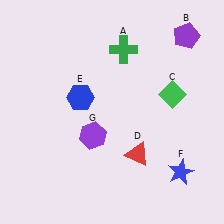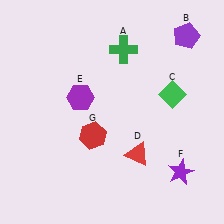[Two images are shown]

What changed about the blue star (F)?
In Image 1, F is blue. In Image 2, it changed to purple.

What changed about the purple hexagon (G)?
In Image 1, G is purple. In Image 2, it changed to red.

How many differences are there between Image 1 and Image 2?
There are 3 differences between the two images.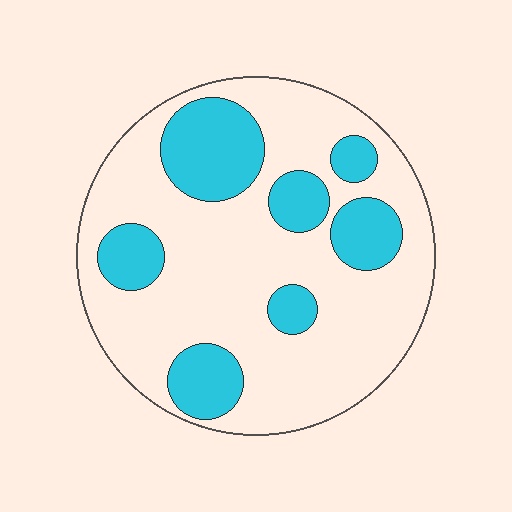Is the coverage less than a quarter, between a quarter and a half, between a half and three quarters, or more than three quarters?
Between a quarter and a half.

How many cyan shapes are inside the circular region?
7.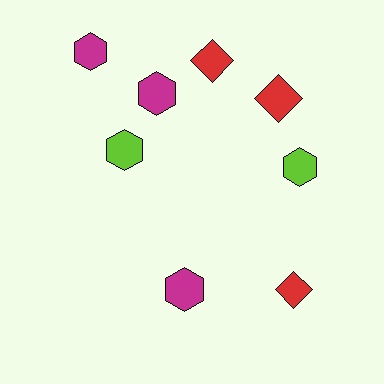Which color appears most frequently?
Red, with 3 objects.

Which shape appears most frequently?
Hexagon, with 5 objects.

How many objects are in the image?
There are 8 objects.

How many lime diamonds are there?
There are no lime diamonds.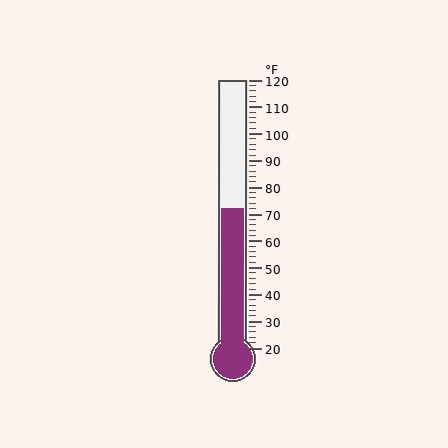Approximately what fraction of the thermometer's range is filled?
The thermometer is filled to approximately 50% of its range.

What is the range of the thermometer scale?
The thermometer scale ranges from 20°F to 120°F.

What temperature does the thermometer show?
The thermometer shows approximately 72°F.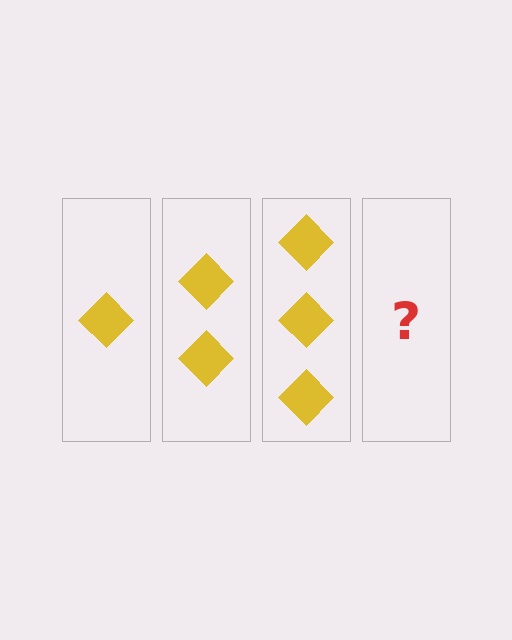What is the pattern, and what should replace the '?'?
The pattern is that each step adds one more diamond. The '?' should be 4 diamonds.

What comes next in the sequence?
The next element should be 4 diamonds.